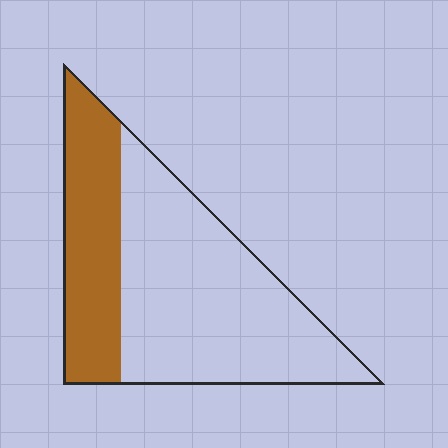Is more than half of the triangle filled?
No.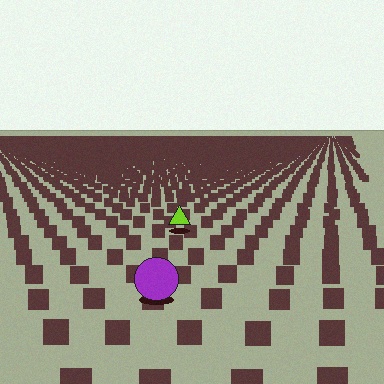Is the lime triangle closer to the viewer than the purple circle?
No. The purple circle is closer — you can tell from the texture gradient: the ground texture is coarser near it.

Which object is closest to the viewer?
The purple circle is closest. The texture marks near it are larger and more spread out.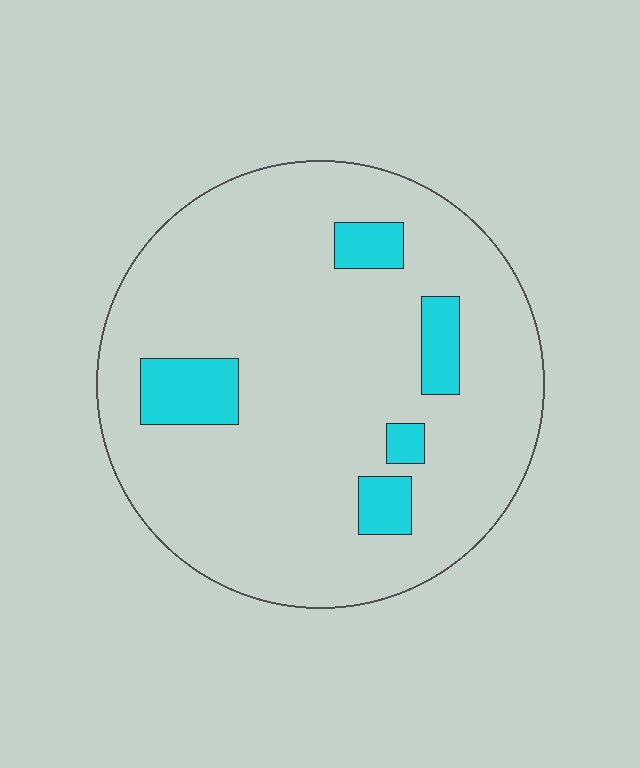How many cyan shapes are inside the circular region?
5.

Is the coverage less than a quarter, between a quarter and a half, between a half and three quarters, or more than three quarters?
Less than a quarter.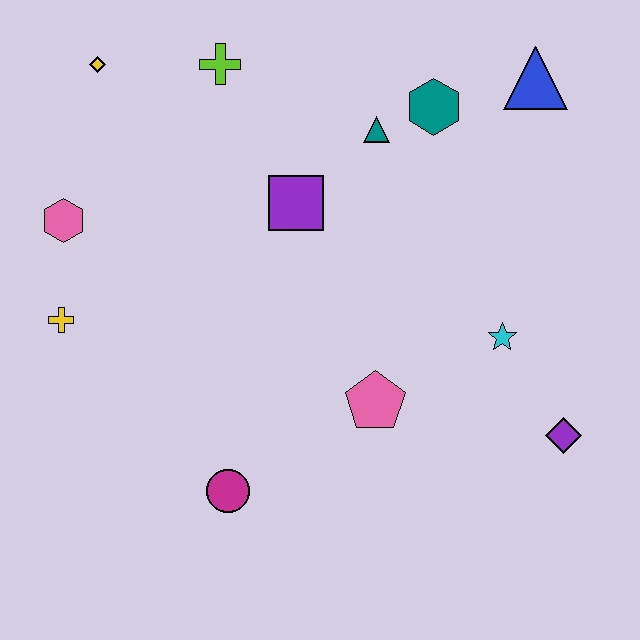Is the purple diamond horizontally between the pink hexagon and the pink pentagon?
No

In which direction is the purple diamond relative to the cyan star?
The purple diamond is below the cyan star.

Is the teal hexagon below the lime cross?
Yes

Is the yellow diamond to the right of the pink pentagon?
No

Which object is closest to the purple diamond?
The cyan star is closest to the purple diamond.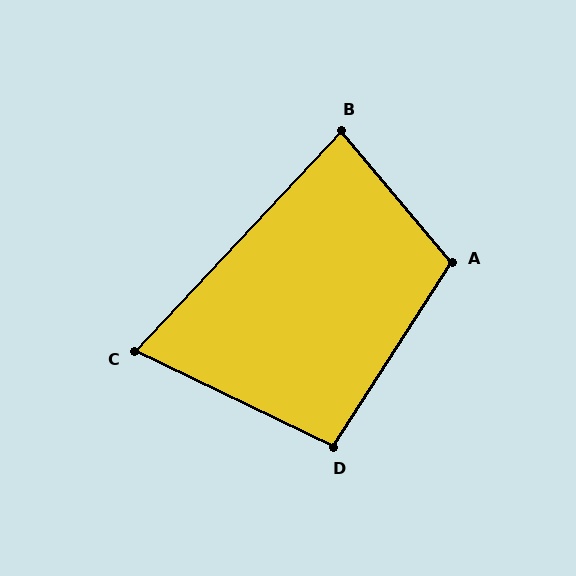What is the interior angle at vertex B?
Approximately 83 degrees (acute).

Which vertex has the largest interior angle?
A, at approximately 107 degrees.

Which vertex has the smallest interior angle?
C, at approximately 73 degrees.